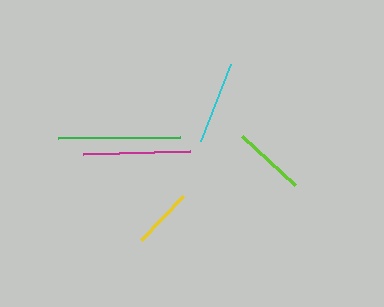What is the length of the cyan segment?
The cyan segment is approximately 83 pixels long.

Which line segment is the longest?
The green line is the longest at approximately 122 pixels.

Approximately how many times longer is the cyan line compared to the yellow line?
The cyan line is approximately 1.4 times the length of the yellow line.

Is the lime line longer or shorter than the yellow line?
The lime line is longer than the yellow line.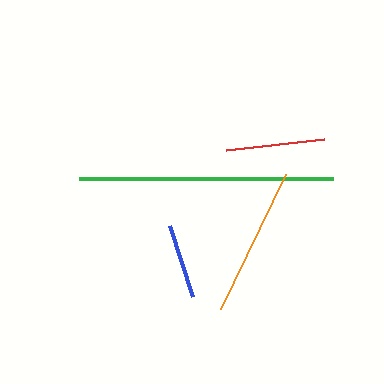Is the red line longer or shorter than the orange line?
The orange line is longer than the red line.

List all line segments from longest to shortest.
From longest to shortest: green, orange, red, blue.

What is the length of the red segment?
The red segment is approximately 99 pixels long.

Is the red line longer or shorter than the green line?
The green line is longer than the red line.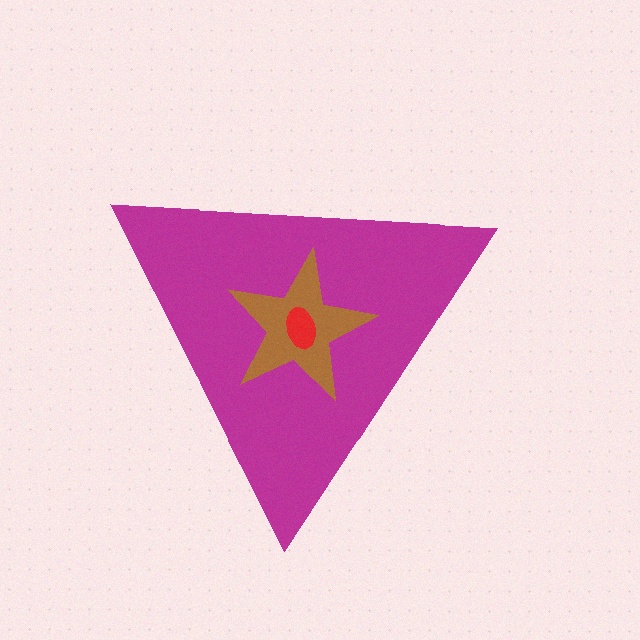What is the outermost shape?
The magenta triangle.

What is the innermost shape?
The red ellipse.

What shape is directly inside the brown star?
The red ellipse.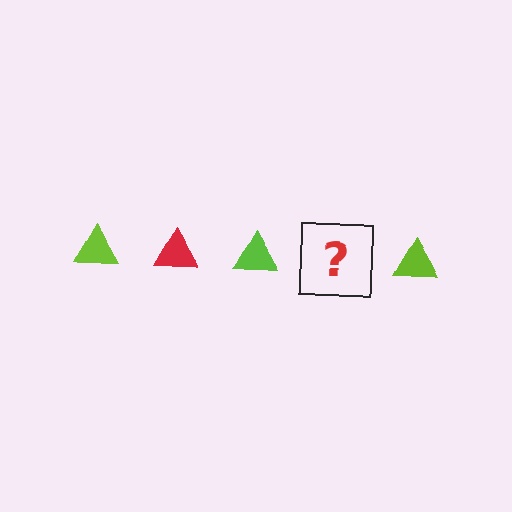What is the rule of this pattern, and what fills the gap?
The rule is that the pattern cycles through lime, red triangles. The gap should be filled with a red triangle.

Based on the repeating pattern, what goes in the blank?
The blank should be a red triangle.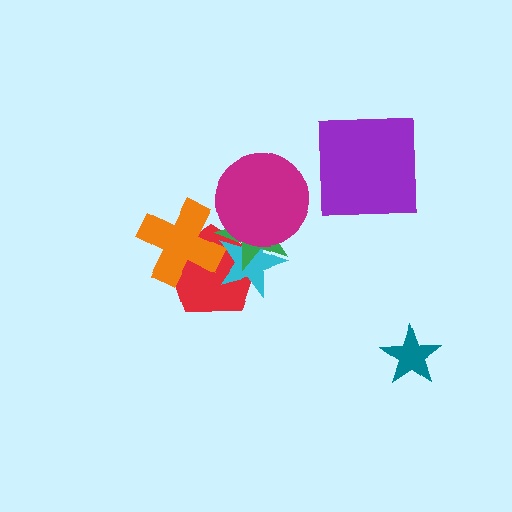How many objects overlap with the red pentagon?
3 objects overlap with the red pentagon.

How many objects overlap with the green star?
4 objects overlap with the green star.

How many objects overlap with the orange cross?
3 objects overlap with the orange cross.